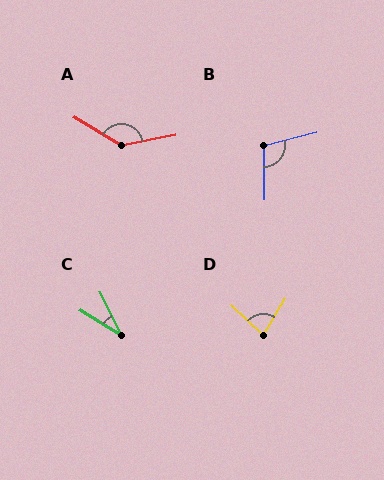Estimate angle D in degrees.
Approximately 78 degrees.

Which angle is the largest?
A, at approximately 139 degrees.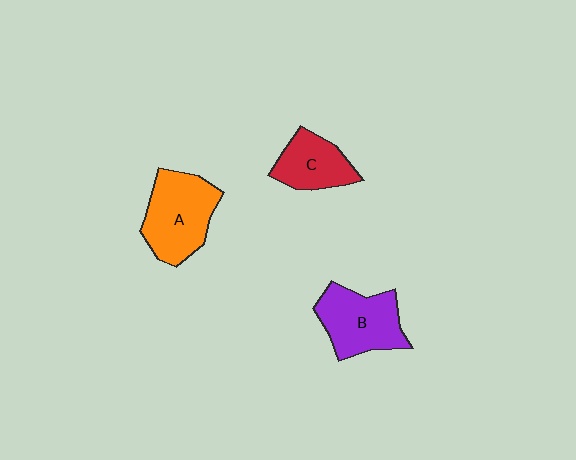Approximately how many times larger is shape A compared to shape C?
Approximately 1.5 times.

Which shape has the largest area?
Shape A (orange).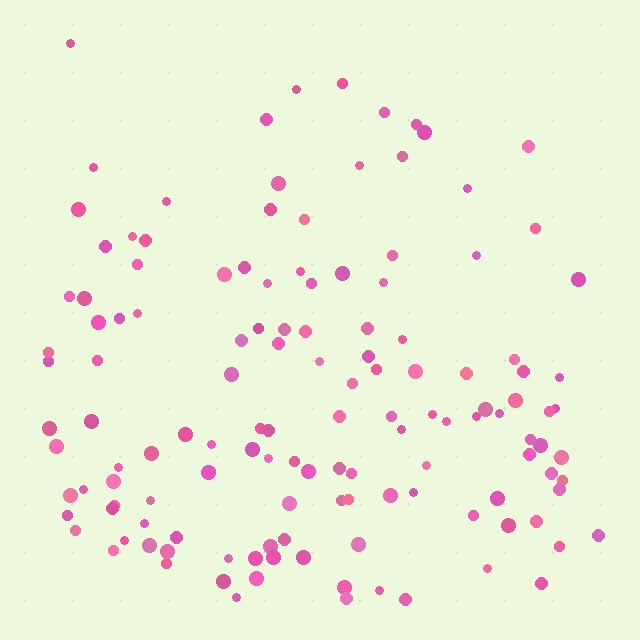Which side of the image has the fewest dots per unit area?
The top.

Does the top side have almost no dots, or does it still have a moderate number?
Still a moderate number, just noticeably fewer than the bottom.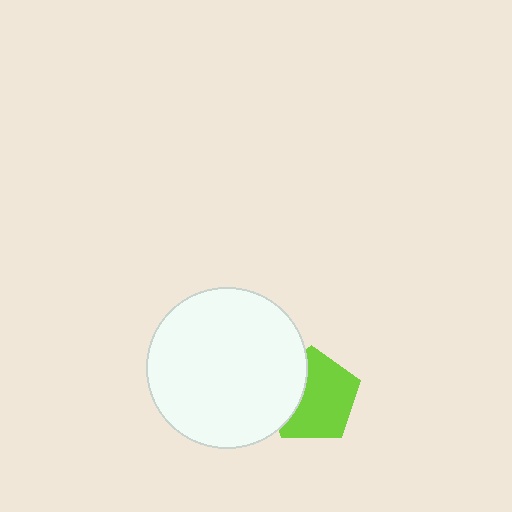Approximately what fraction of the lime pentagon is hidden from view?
Roughly 32% of the lime pentagon is hidden behind the white circle.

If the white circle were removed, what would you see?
You would see the complete lime pentagon.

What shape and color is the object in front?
The object in front is a white circle.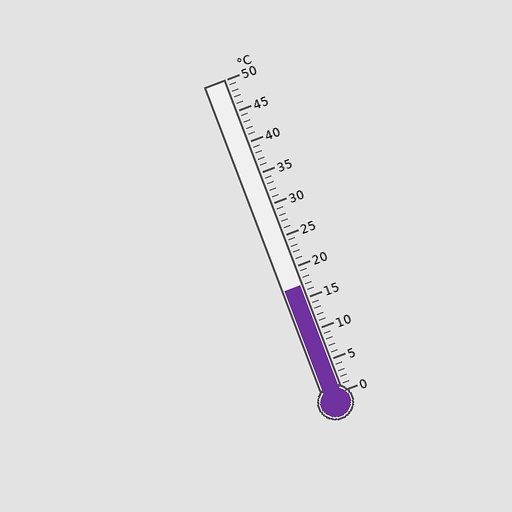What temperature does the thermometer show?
The thermometer shows approximately 17°C.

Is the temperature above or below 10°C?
The temperature is above 10°C.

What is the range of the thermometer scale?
The thermometer scale ranges from 0°C to 50°C.